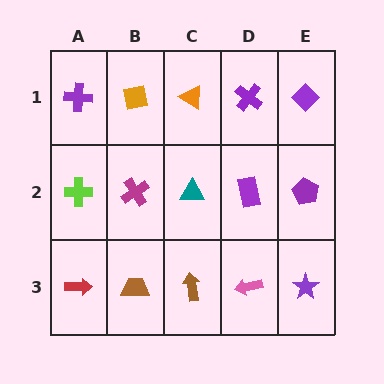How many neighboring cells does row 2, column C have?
4.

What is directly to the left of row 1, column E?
A purple cross.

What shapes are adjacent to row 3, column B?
A magenta cross (row 2, column B), a red arrow (row 3, column A), a brown arrow (row 3, column C).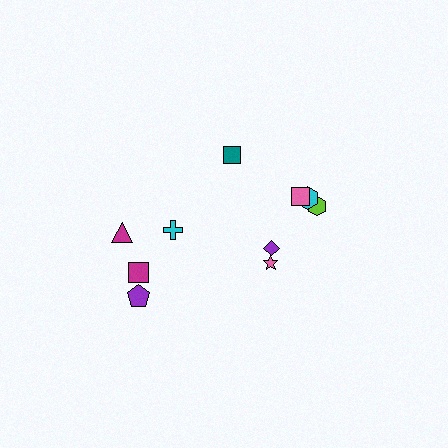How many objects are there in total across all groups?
There are 11 objects.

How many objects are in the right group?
There are 7 objects.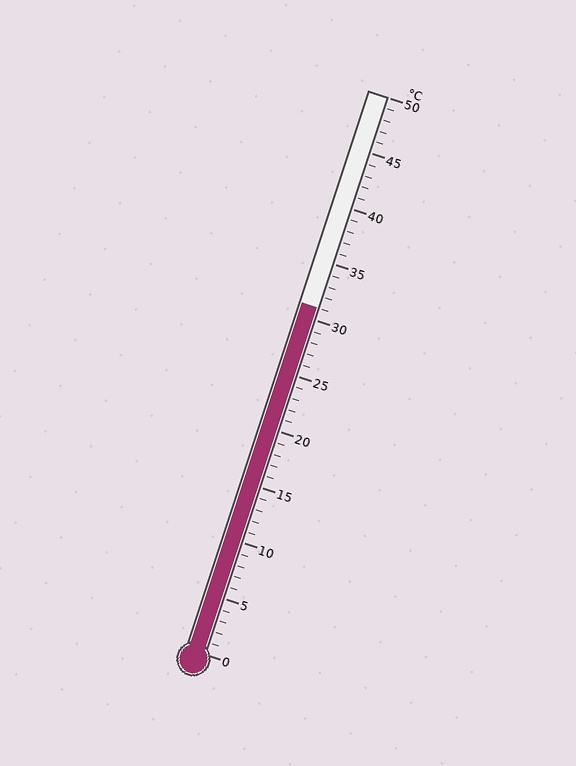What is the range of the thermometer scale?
The thermometer scale ranges from 0°C to 50°C.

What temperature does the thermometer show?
The thermometer shows approximately 31°C.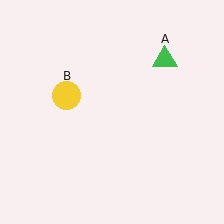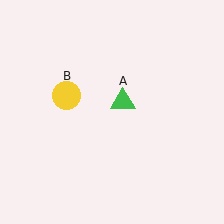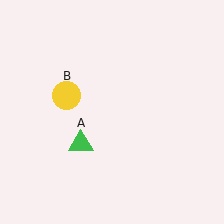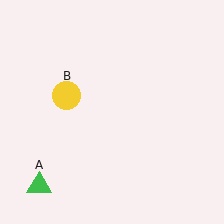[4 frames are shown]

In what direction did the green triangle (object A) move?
The green triangle (object A) moved down and to the left.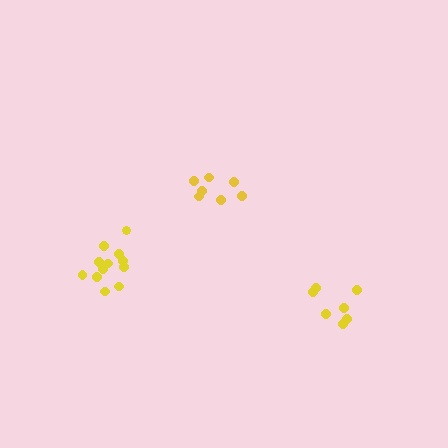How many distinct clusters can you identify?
There are 3 distinct clusters.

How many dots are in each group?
Group 1: 7 dots, Group 2: 7 dots, Group 3: 12 dots (26 total).